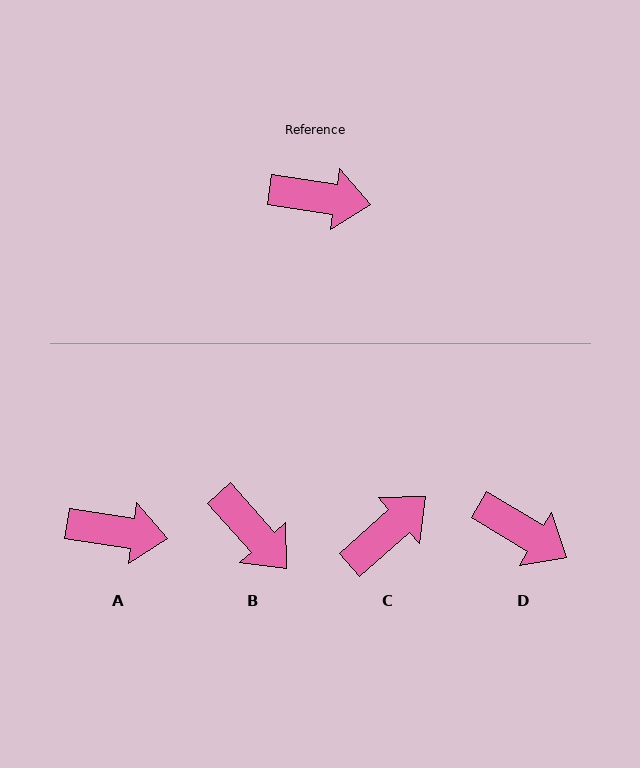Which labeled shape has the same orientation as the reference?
A.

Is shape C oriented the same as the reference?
No, it is off by about 50 degrees.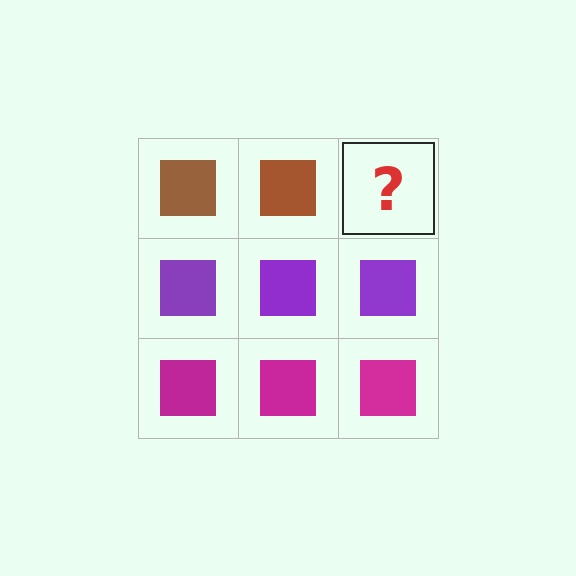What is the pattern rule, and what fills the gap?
The rule is that each row has a consistent color. The gap should be filled with a brown square.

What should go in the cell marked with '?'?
The missing cell should contain a brown square.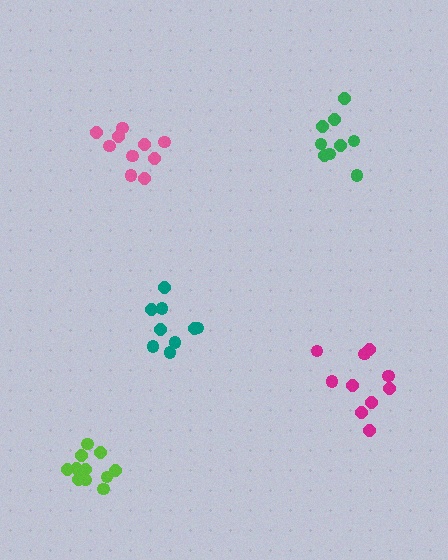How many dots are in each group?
Group 1: 11 dots, Group 2: 9 dots, Group 3: 9 dots, Group 4: 10 dots, Group 5: 10 dots (49 total).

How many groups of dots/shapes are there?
There are 5 groups.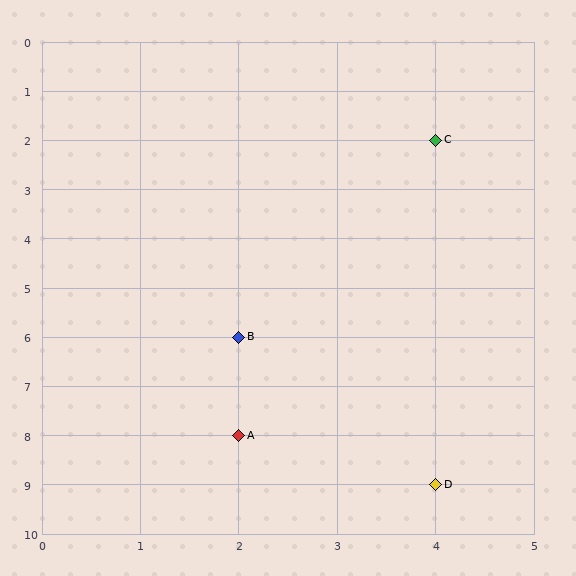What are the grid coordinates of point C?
Point C is at grid coordinates (4, 2).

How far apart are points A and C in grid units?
Points A and C are 2 columns and 6 rows apart (about 6.3 grid units diagonally).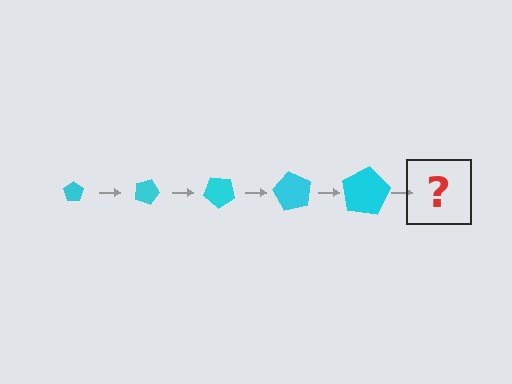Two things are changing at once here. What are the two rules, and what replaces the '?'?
The two rules are that the pentagon grows larger each step and it rotates 20 degrees each step. The '?' should be a pentagon, larger than the previous one and rotated 100 degrees from the start.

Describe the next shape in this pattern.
It should be a pentagon, larger than the previous one and rotated 100 degrees from the start.